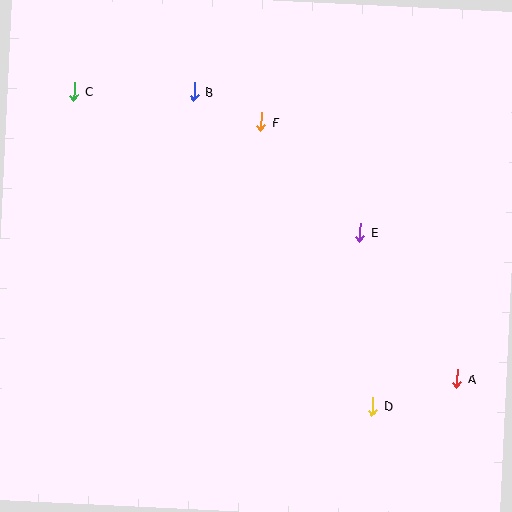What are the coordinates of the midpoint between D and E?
The midpoint between D and E is at (366, 319).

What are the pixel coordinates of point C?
Point C is at (74, 91).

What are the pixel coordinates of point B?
Point B is at (194, 92).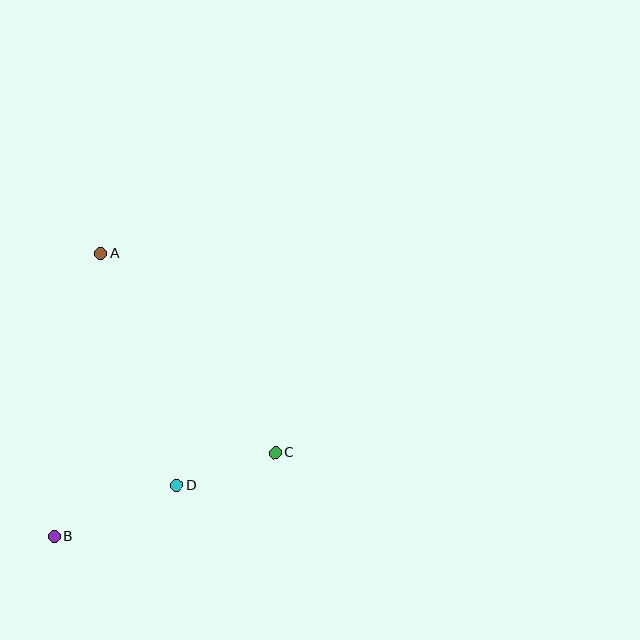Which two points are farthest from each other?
Points A and B are farthest from each other.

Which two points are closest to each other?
Points C and D are closest to each other.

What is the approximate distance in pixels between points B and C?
The distance between B and C is approximately 236 pixels.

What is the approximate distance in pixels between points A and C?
The distance between A and C is approximately 265 pixels.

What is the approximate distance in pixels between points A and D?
The distance between A and D is approximately 244 pixels.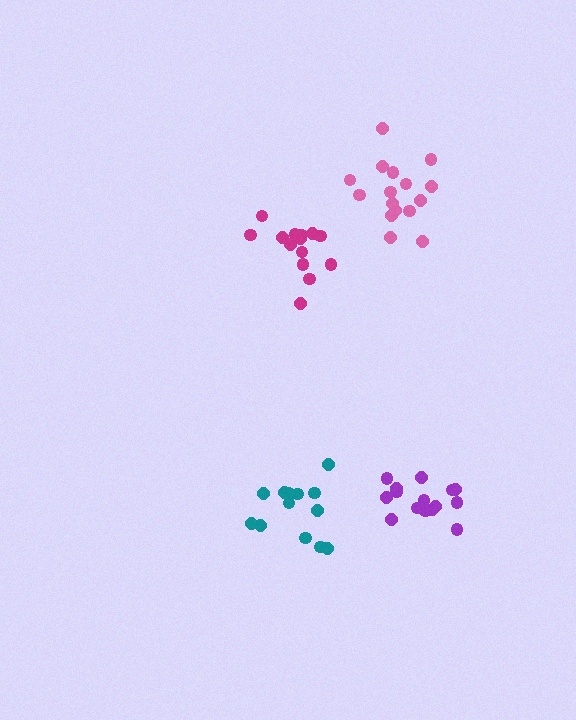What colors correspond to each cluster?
The clusters are colored: pink, magenta, purple, teal.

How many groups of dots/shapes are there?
There are 4 groups.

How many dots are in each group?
Group 1: 16 dots, Group 2: 14 dots, Group 3: 15 dots, Group 4: 13 dots (58 total).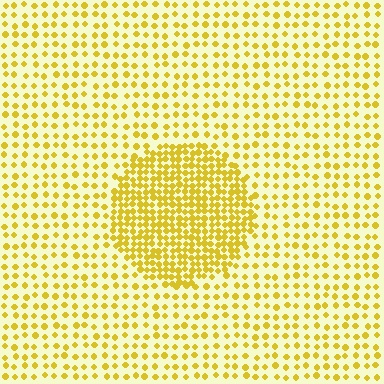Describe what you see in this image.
The image contains small yellow elements arranged at two different densities. A circle-shaped region is visible where the elements are more densely packed than the surrounding area.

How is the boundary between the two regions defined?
The boundary is defined by a change in element density (approximately 2.4x ratio). All elements are the same color, size, and shape.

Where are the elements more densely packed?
The elements are more densely packed inside the circle boundary.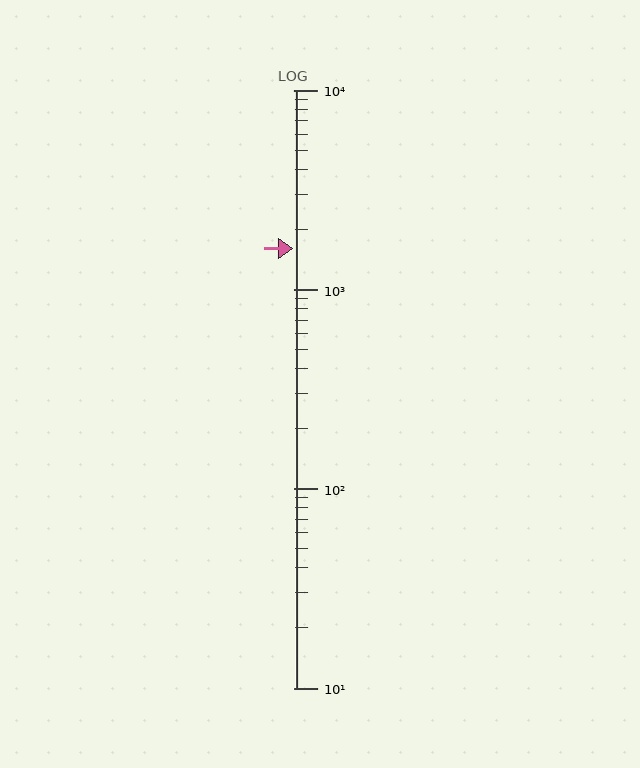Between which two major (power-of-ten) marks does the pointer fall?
The pointer is between 1000 and 10000.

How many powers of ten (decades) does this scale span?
The scale spans 3 decades, from 10 to 10000.